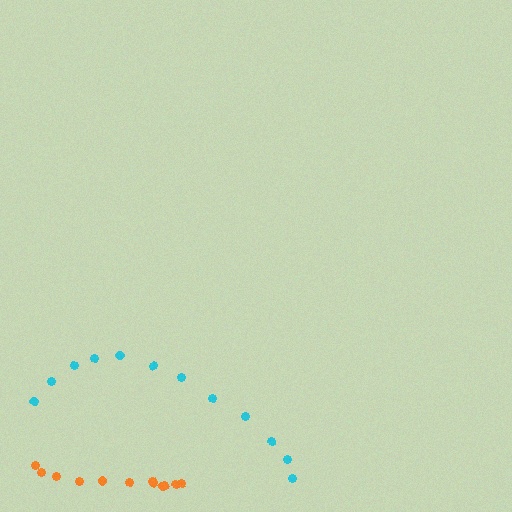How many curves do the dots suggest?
There are 2 distinct paths.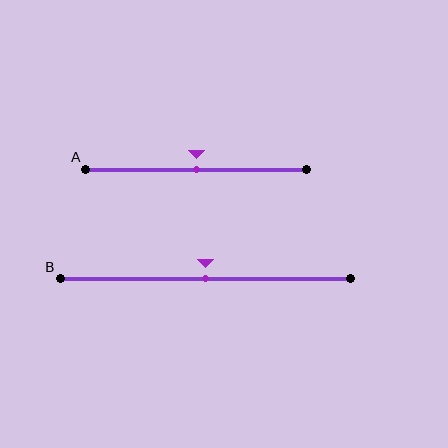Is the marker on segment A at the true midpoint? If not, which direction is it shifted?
Yes, the marker on segment A is at the true midpoint.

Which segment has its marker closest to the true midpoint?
Segment A has its marker closest to the true midpoint.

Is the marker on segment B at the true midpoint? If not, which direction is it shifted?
Yes, the marker on segment B is at the true midpoint.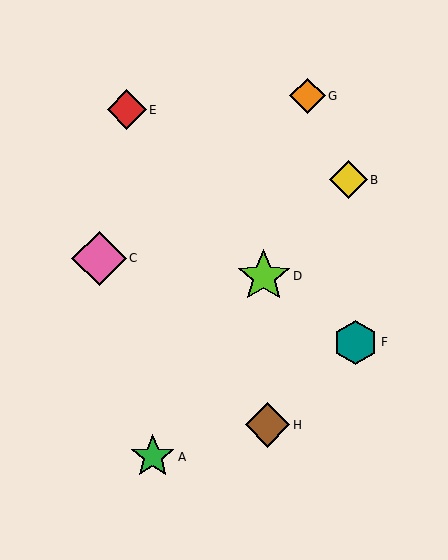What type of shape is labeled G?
Shape G is an orange diamond.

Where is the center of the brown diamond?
The center of the brown diamond is at (267, 425).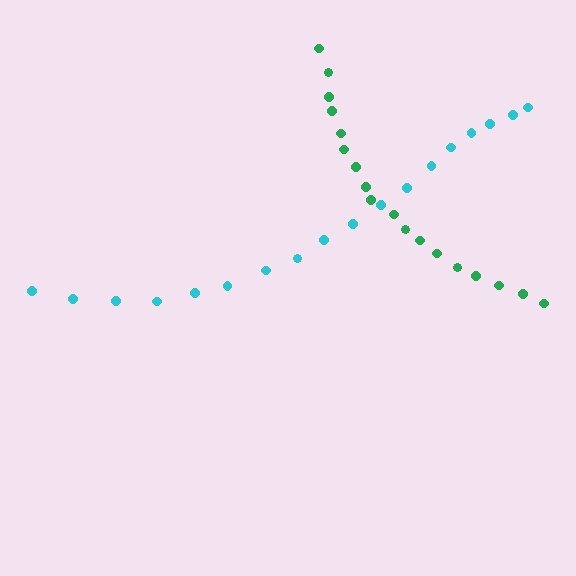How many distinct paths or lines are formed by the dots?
There are 2 distinct paths.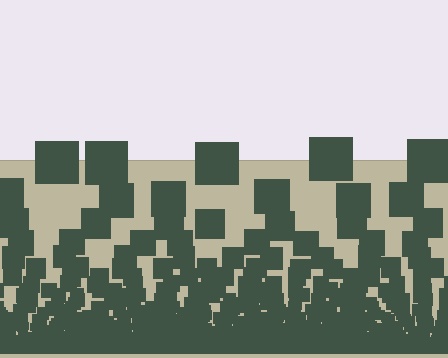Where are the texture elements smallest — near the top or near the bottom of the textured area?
Near the bottom.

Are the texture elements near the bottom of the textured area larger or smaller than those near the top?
Smaller. The gradient is inverted — elements near the bottom are smaller and denser.